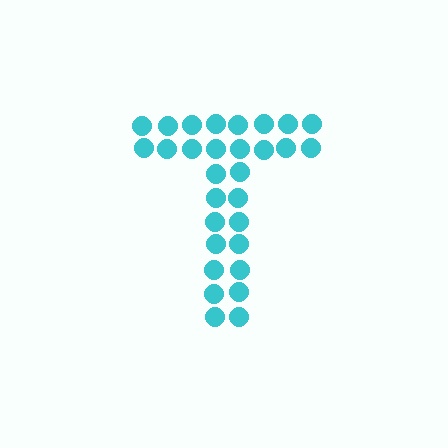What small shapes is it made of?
It is made of small circles.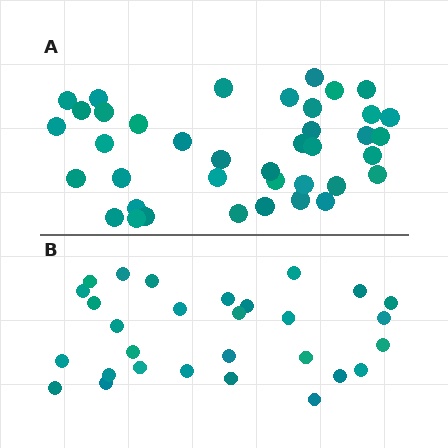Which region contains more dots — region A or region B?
Region A (the top region) has more dots.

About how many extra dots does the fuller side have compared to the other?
Region A has roughly 10 or so more dots than region B.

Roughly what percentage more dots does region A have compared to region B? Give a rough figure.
About 35% more.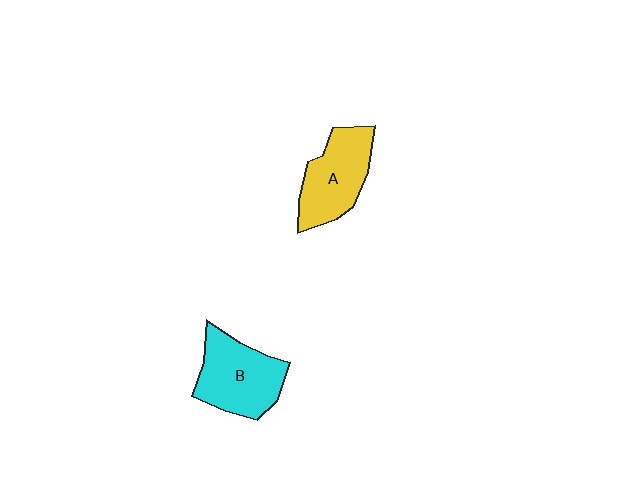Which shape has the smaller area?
Shape A (yellow).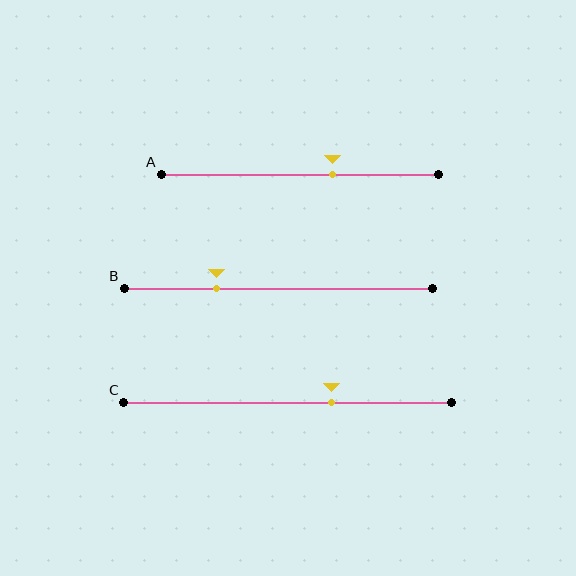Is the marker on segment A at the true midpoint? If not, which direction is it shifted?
No, the marker on segment A is shifted to the right by about 12% of the segment length.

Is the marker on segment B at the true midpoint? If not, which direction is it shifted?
No, the marker on segment B is shifted to the left by about 20% of the segment length.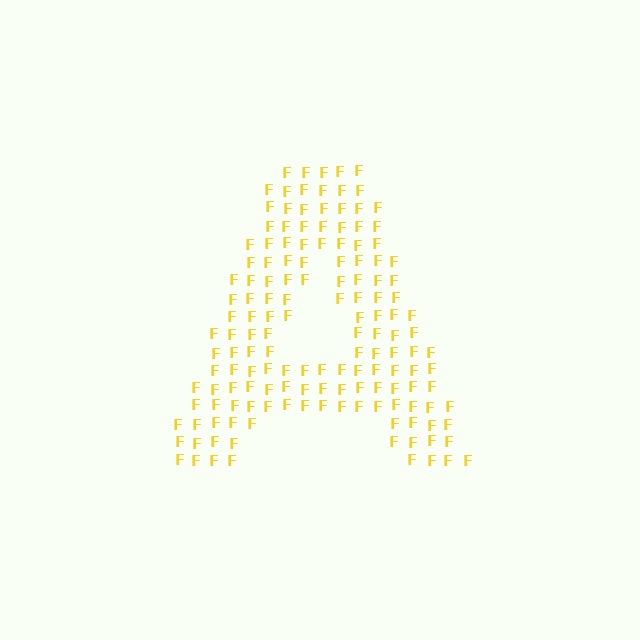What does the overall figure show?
The overall figure shows the letter A.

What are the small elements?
The small elements are letter F's.